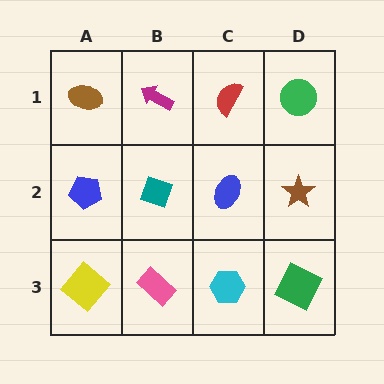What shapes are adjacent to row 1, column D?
A brown star (row 2, column D), a red semicircle (row 1, column C).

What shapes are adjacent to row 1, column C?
A blue ellipse (row 2, column C), a magenta arrow (row 1, column B), a green circle (row 1, column D).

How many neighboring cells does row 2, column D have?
3.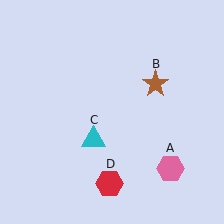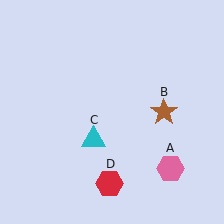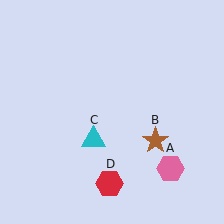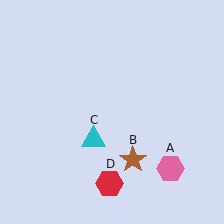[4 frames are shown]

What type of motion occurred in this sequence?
The brown star (object B) rotated clockwise around the center of the scene.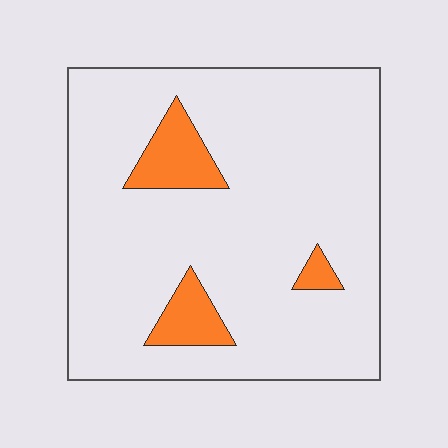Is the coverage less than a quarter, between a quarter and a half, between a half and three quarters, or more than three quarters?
Less than a quarter.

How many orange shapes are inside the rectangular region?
3.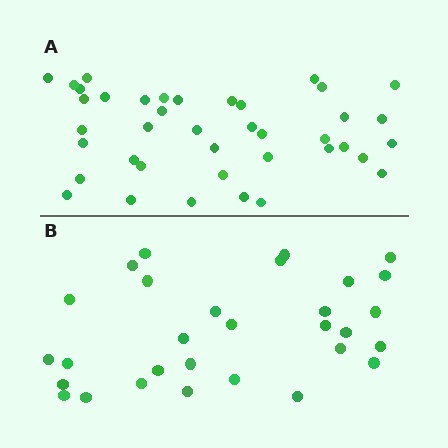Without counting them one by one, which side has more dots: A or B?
Region A (the top region) has more dots.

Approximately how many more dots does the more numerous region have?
Region A has roughly 10 or so more dots than region B.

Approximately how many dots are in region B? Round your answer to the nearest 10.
About 30 dots.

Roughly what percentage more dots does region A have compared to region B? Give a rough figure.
About 35% more.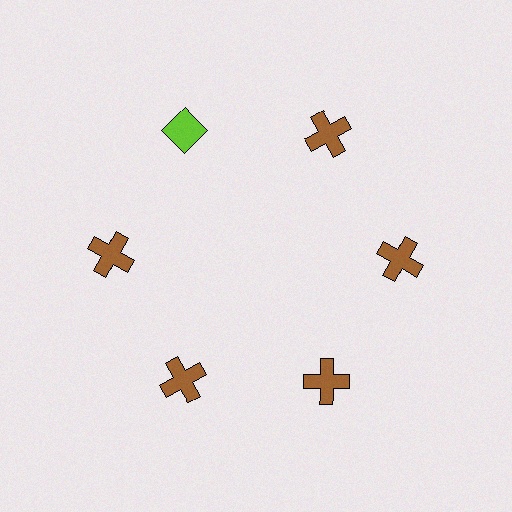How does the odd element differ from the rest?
It differs in both color (lime instead of brown) and shape (diamond instead of cross).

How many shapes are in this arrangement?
There are 6 shapes arranged in a ring pattern.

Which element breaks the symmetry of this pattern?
The lime diamond at roughly the 11 o'clock position breaks the symmetry. All other shapes are brown crosses.